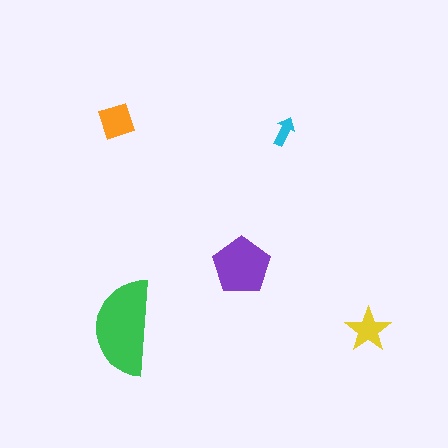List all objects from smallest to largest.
The cyan arrow, the yellow star, the orange square, the purple pentagon, the green semicircle.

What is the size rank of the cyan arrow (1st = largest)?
5th.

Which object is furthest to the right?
The yellow star is rightmost.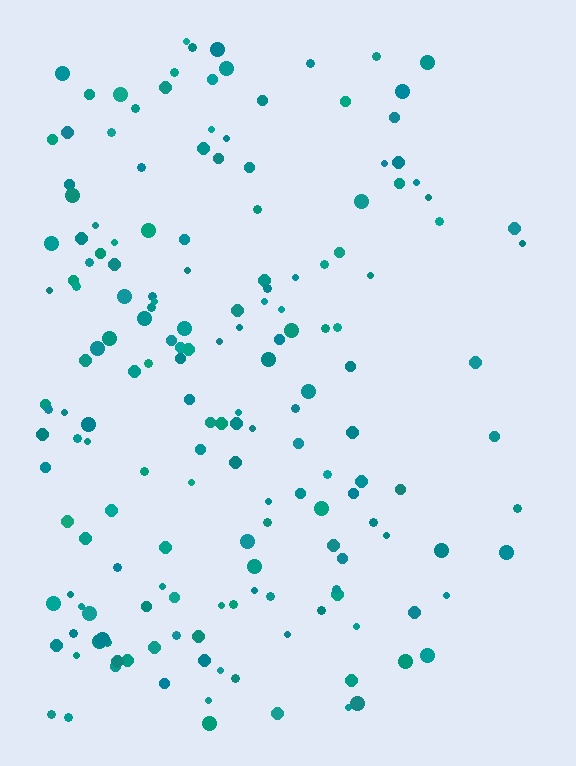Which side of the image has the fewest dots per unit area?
The right.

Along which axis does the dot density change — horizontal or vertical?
Horizontal.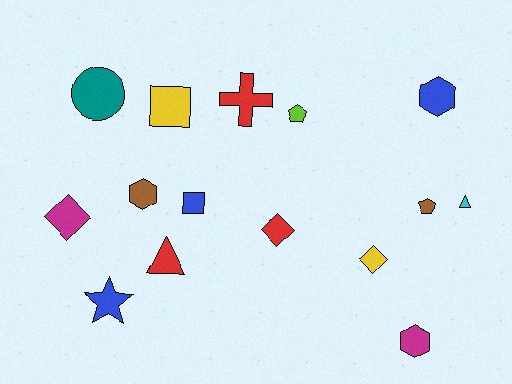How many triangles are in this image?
There are 2 triangles.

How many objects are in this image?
There are 15 objects.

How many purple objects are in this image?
There are no purple objects.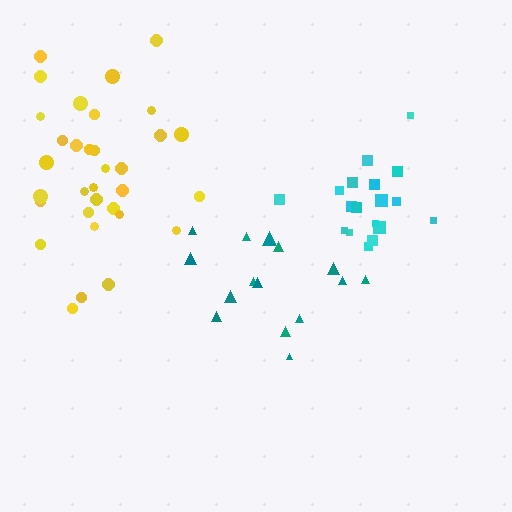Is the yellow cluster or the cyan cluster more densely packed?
Cyan.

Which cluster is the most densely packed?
Cyan.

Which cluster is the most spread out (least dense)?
Yellow.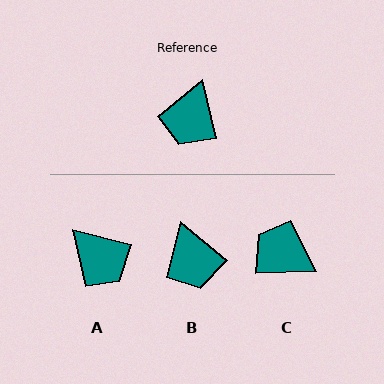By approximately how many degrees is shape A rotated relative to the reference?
Approximately 62 degrees counter-clockwise.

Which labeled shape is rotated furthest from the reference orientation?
C, about 103 degrees away.